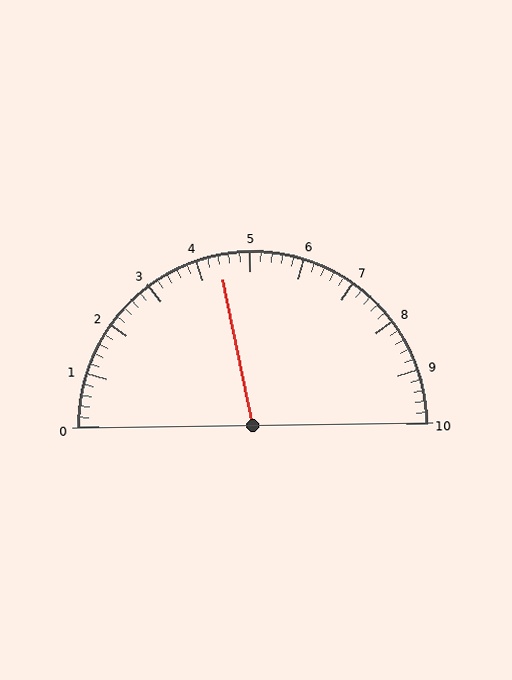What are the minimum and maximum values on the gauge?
The gauge ranges from 0 to 10.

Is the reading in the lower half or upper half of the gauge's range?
The reading is in the lower half of the range (0 to 10).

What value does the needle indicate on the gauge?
The needle indicates approximately 4.4.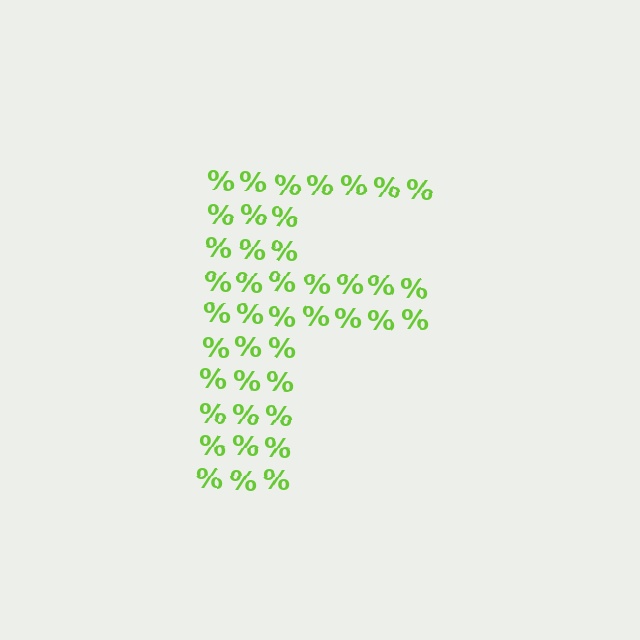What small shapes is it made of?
It is made of small percent signs.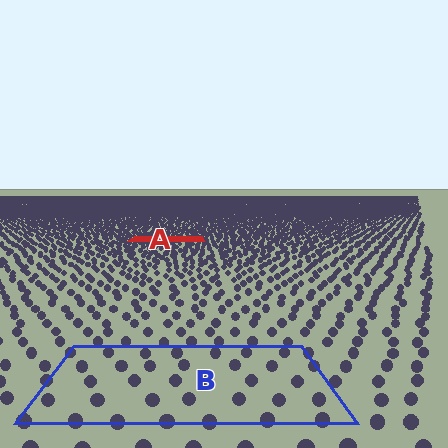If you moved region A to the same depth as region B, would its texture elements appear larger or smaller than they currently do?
They would appear larger. At a closer depth, the same texture elements are projected at a bigger on-screen size.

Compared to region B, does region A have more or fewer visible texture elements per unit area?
Region A has more texture elements per unit area — they are packed more densely because it is farther away.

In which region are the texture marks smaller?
The texture marks are smaller in region A, because it is farther away.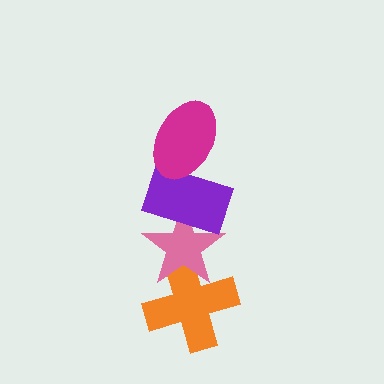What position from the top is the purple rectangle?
The purple rectangle is 2nd from the top.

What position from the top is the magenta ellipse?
The magenta ellipse is 1st from the top.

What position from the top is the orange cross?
The orange cross is 4th from the top.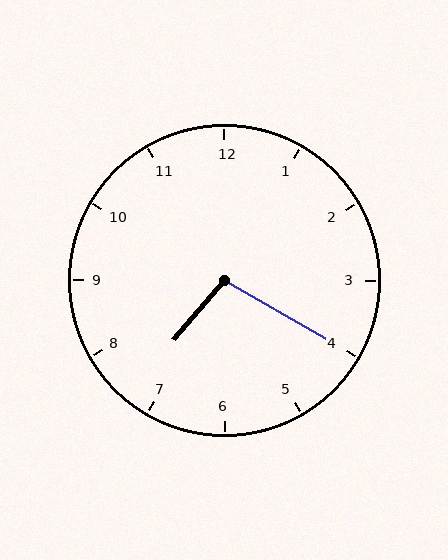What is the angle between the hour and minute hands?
Approximately 100 degrees.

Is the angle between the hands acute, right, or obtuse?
It is obtuse.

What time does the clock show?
7:20.